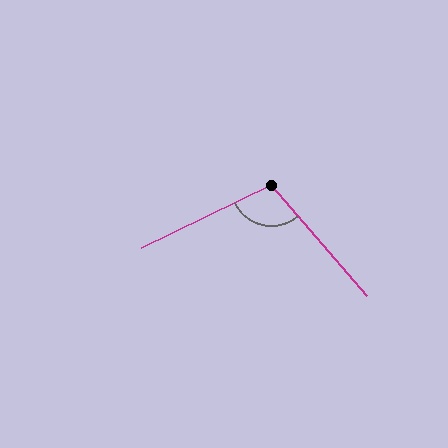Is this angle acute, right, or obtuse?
It is obtuse.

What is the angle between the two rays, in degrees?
Approximately 105 degrees.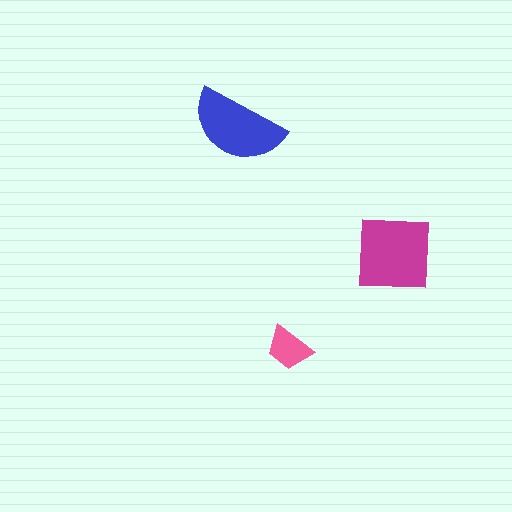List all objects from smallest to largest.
The pink trapezoid, the blue semicircle, the magenta square.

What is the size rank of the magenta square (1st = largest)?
1st.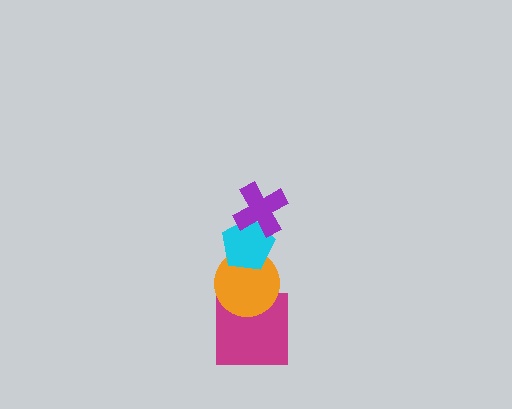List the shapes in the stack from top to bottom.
From top to bottom: the purple cross, the cyan pentagon, the orange circle, the magenta square.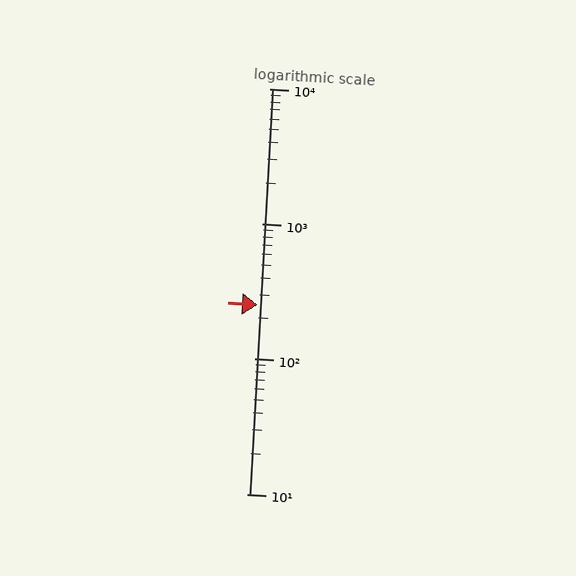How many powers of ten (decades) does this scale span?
The scale spans 3 decades, from 10 to 10000.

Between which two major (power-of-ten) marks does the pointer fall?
The pointer is between 100 and 1000.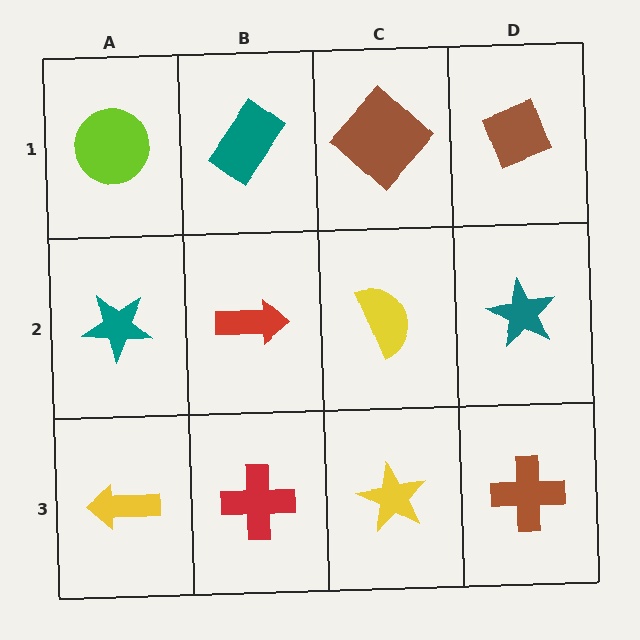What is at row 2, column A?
A teal star.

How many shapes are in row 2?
4 shapes.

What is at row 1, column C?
A brown diamond.